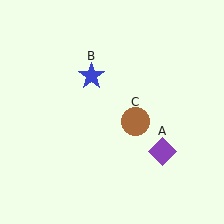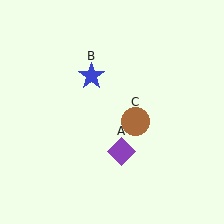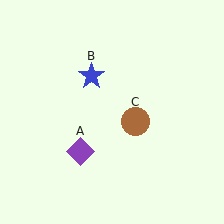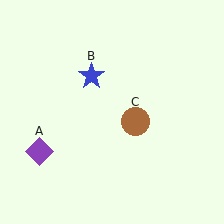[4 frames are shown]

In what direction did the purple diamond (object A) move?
The purple diamond (object A) moved left.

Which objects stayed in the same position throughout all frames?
Blue star (object B) and brown circle (object C) remained stationary.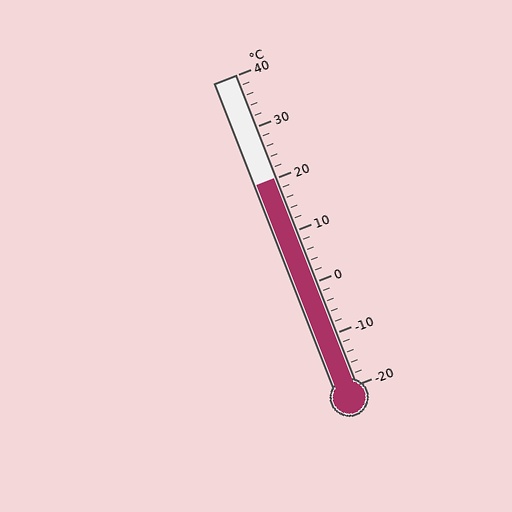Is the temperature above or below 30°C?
The temperature is below 30°C.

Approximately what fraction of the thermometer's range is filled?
The thermometer is filled to approximately 65% of its range.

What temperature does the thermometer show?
The thermometer shows approximately 20°C.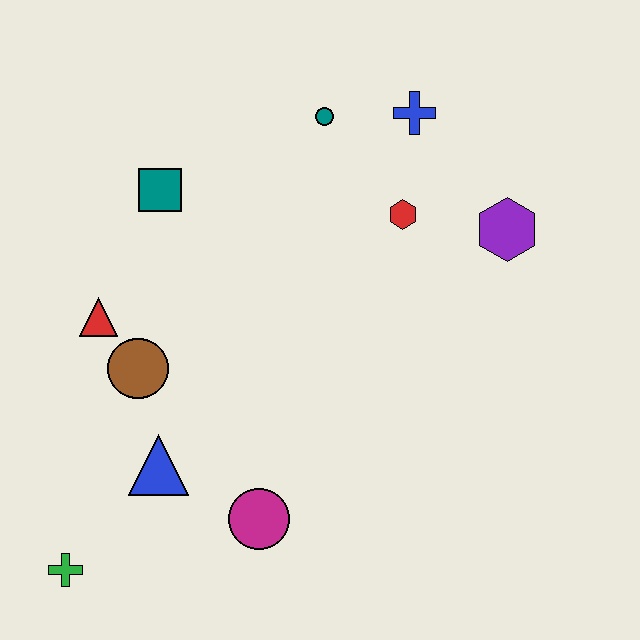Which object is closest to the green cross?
The blue triangle is closest to the green cross.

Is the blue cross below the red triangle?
No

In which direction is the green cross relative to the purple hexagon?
The green cross is to the left of the purple hexagon.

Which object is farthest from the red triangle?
The purple hexagon is farthest from the red triangle.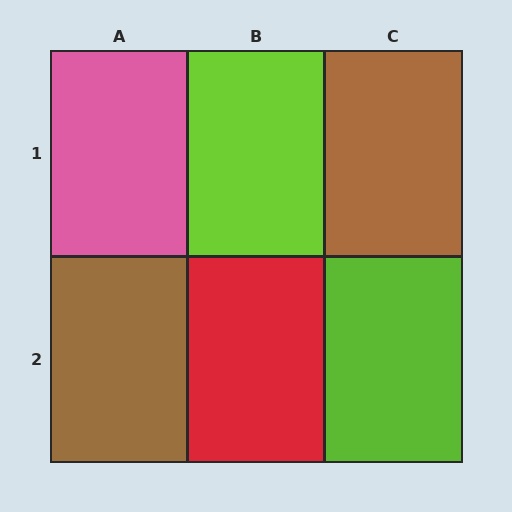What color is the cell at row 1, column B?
Lime.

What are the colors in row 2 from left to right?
Brown, red, lime.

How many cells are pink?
1 cell is pink.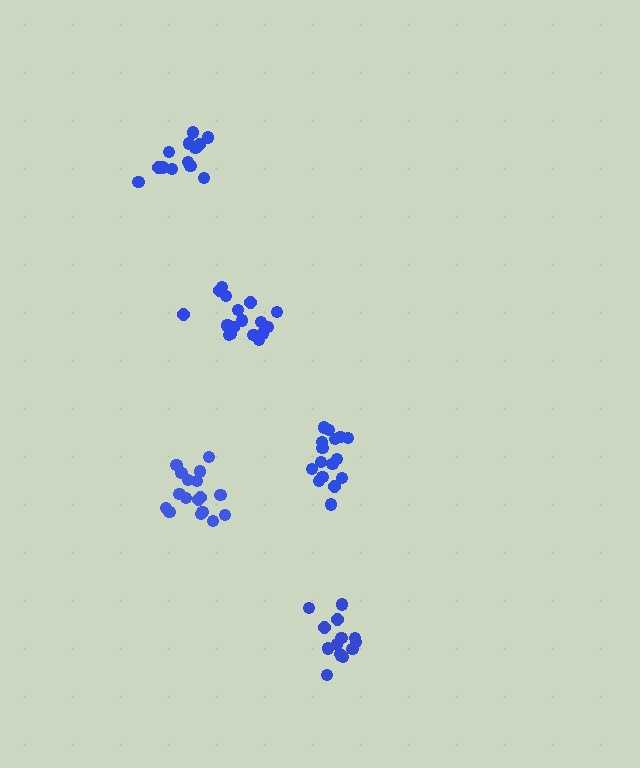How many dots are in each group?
Group 1: 18 dots, Group 2: 14 dots, Group 3: 13 dots, Group 4: 16 dots, Group 5: 18 dots (79 total).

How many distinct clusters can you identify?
There are 5 distinct clusters.